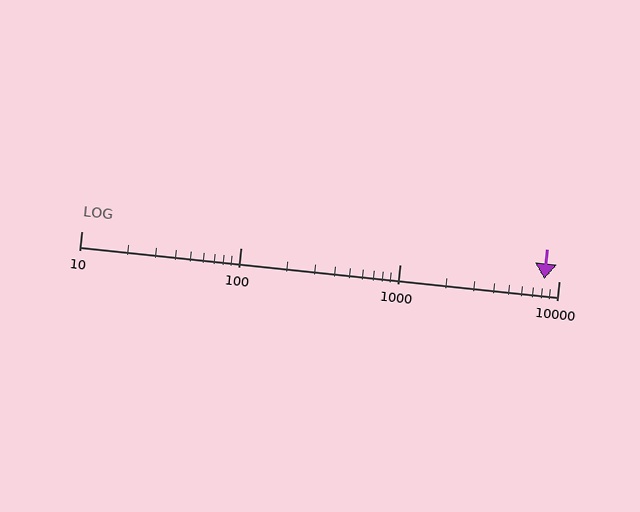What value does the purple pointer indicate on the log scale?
The pointer indicates approximately 8100.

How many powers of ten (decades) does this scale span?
The scale spans 3 decades, from 10 to 10000.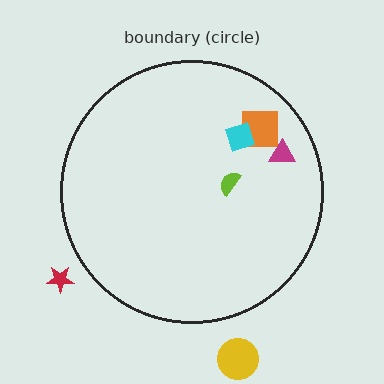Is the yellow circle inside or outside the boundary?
Outside.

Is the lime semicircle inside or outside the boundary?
Inside.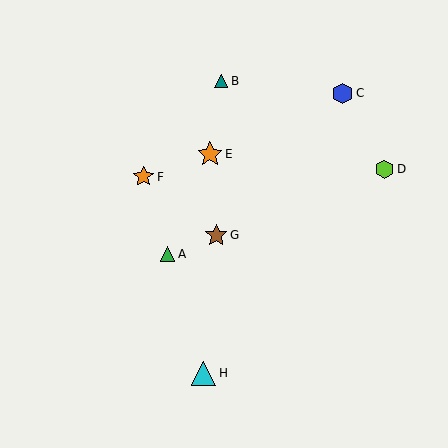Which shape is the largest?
The orange star (labeled E) is the largest.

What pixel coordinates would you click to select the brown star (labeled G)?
Click at (216, 235) to select the brown star G.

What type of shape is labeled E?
Shape E is an orange star.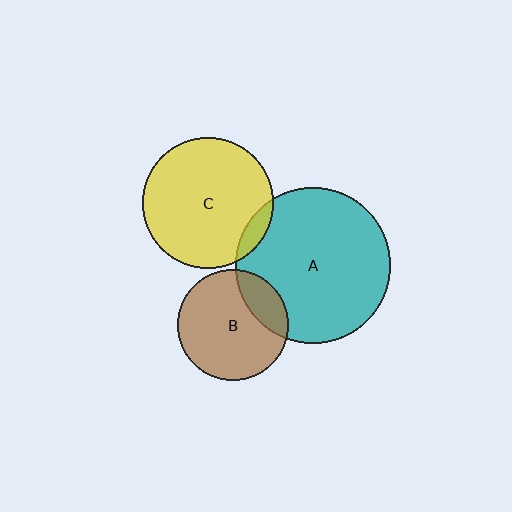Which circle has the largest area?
Circle A (teal).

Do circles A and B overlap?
Yes.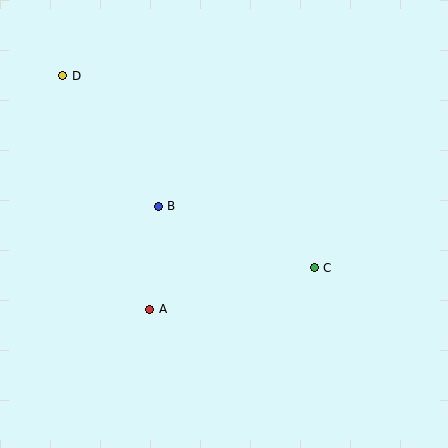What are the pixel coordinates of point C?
Point C is at (314, 268).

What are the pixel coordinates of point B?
Point B is at (158, 206).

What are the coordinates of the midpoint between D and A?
The midpoint between D and A is at (106, 193).